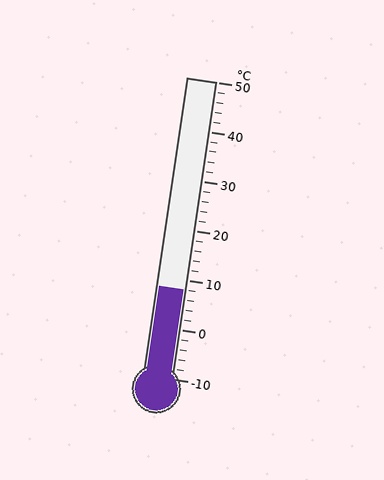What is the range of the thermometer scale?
The thermometer scale ranges from -10°C to 50°C.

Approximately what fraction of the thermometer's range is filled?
The thermometer is filled to approximately 30% of its range.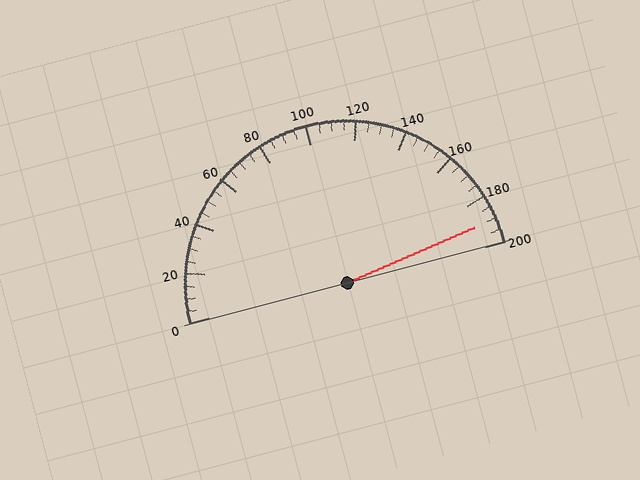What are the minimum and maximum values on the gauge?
The gauge ranges from 0 to 200.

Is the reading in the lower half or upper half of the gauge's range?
The reading is in the upper half of the range (0 to 200).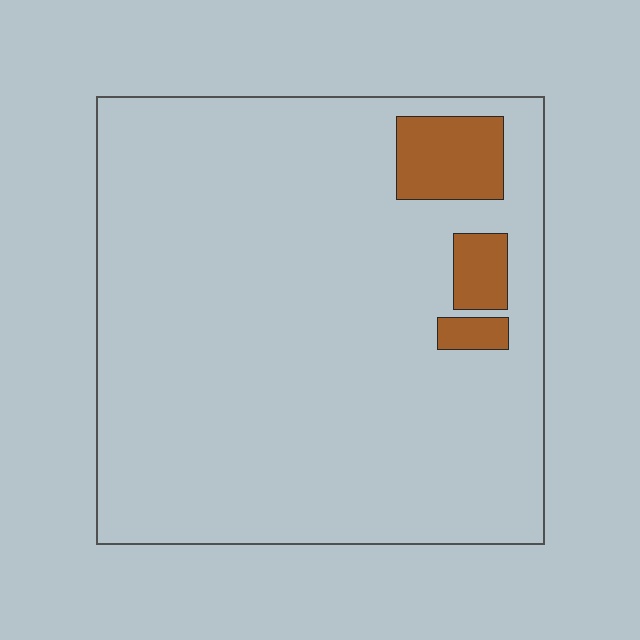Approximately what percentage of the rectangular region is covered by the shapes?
Approximately 10%.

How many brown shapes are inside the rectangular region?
3.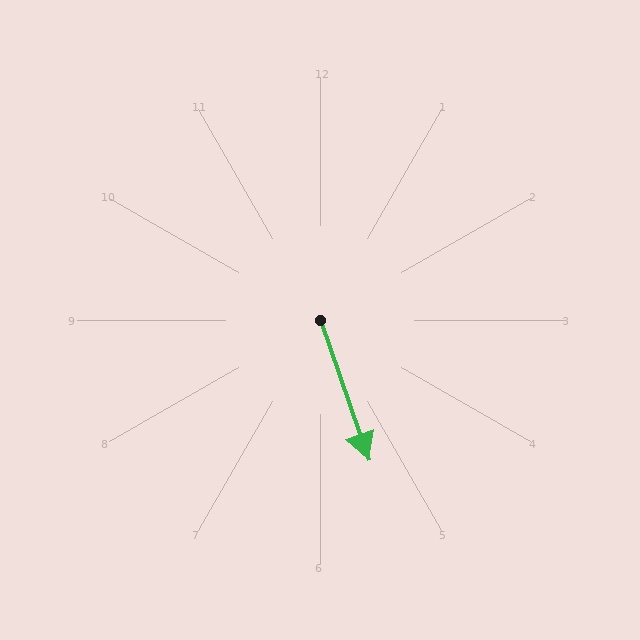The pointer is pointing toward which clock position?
Roughly 5 o'clock.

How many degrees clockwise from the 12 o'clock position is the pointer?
Approximately 161 degrees.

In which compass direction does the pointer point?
South.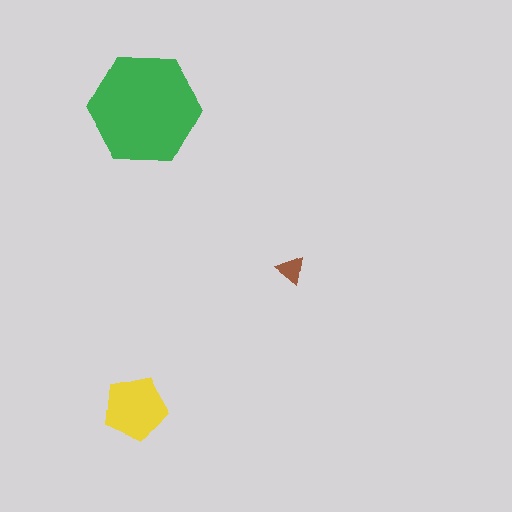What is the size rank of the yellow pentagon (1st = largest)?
2nd.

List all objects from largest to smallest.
The green hexagon, the yellow pentagon, the brown triangle.